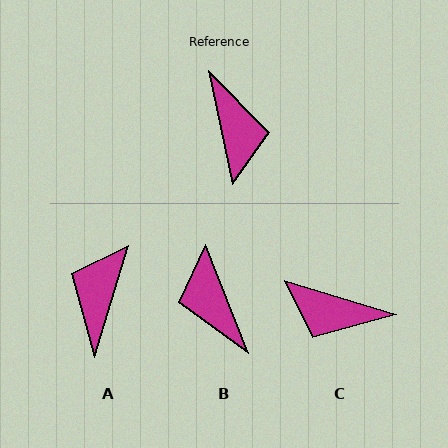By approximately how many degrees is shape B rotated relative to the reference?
Approximately 170 degrees clockwise.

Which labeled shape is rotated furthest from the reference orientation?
B, about 170 degrees away.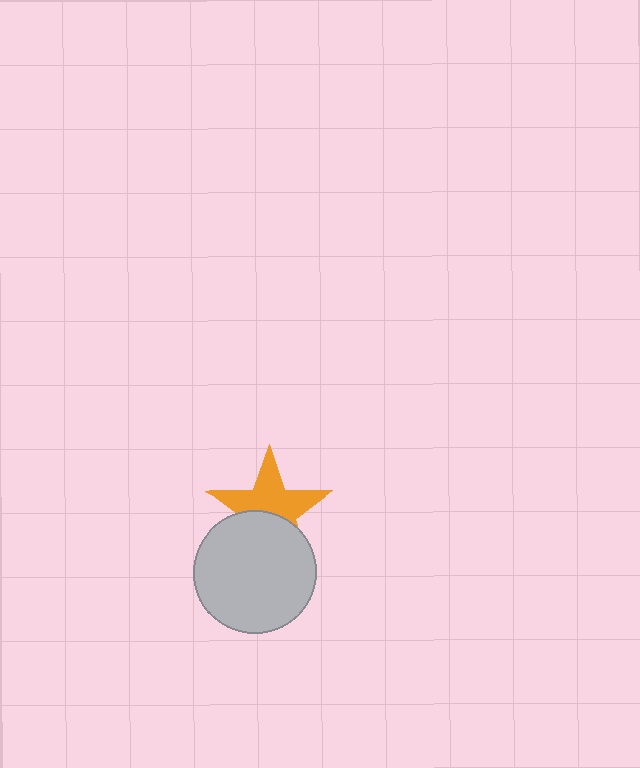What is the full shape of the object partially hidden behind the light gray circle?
The partially hidden object is an orange star.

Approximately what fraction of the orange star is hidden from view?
Roughly 42% of the orange star is hidden behind the light gray circle.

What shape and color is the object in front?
The object in front is a light gray circle.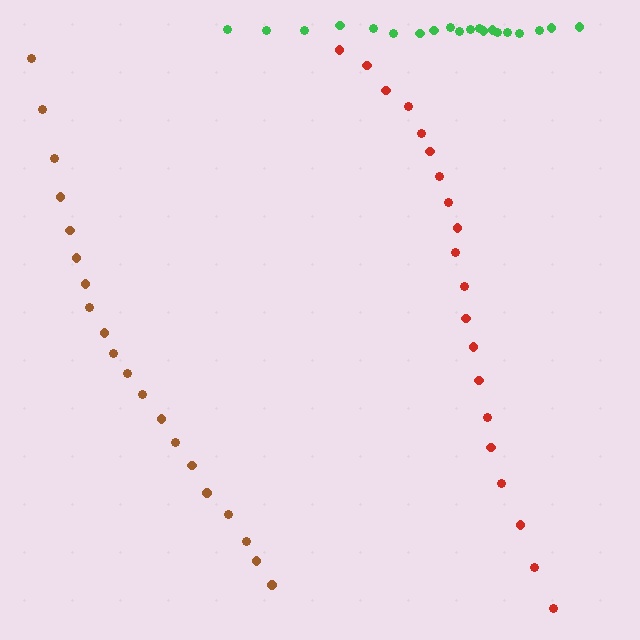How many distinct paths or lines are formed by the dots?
There are 3 distinct paths.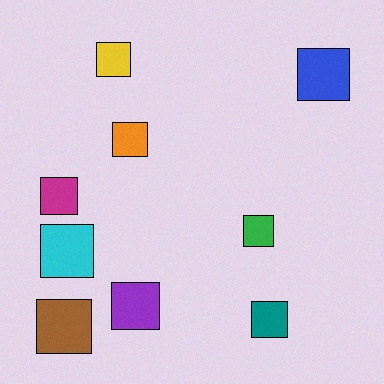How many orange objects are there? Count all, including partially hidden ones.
There is 1 orange object.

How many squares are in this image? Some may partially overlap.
There are 9 squares.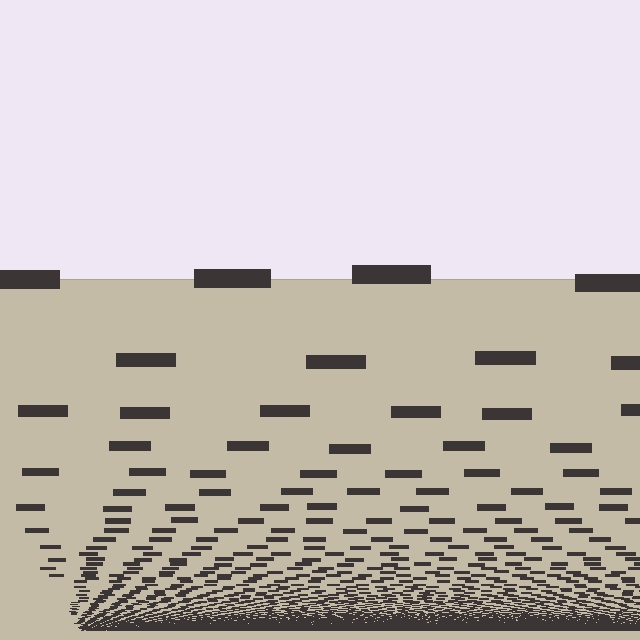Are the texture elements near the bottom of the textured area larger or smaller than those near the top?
Smaller. The gradient is inverted — elements near the bottom are smaller and denser.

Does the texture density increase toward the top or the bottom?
Density increases toward the bottom.